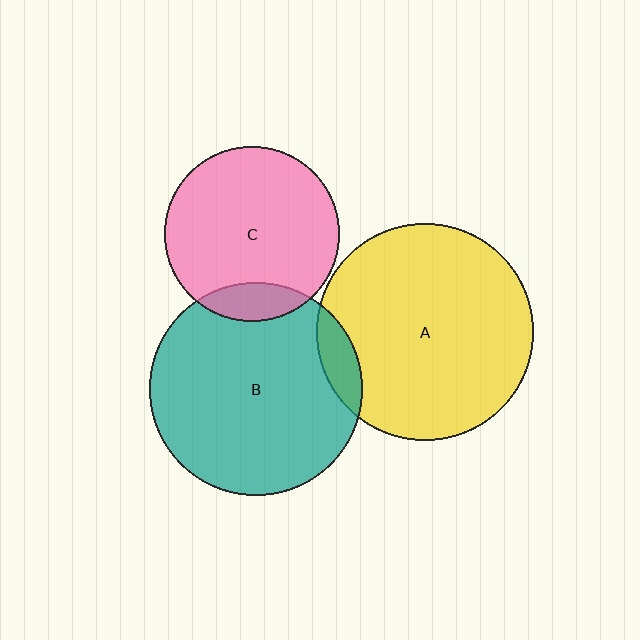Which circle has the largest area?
Circle A (yellow).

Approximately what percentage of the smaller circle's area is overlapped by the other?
Approximately 15%.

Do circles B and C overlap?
Yes.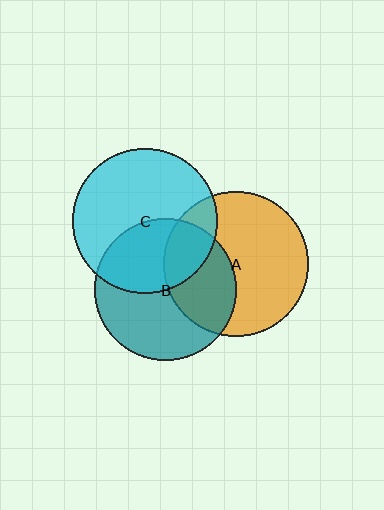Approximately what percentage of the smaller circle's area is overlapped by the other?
Approximately 20%.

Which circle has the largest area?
Circle A (orange).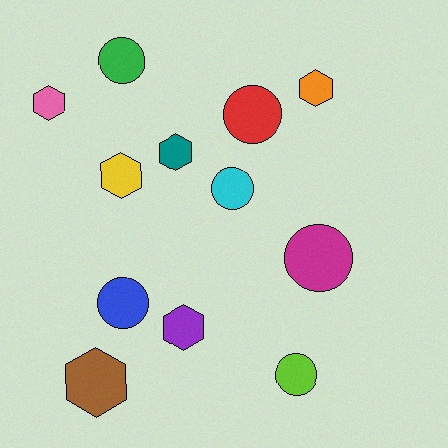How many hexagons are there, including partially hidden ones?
There are 6 hexagons.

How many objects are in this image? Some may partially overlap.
There are 12 objects.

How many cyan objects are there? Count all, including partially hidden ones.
There is 1 cyan object.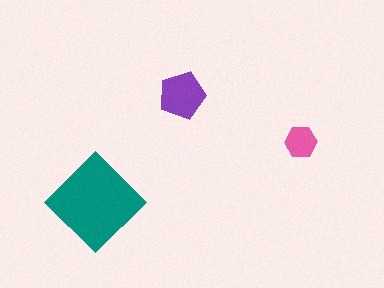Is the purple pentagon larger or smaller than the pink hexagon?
Larger.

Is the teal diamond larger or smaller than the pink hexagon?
Larger.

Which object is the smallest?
The pink hexagon.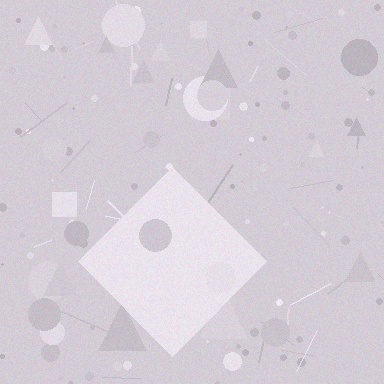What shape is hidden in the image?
A diamond is hidden in the image.